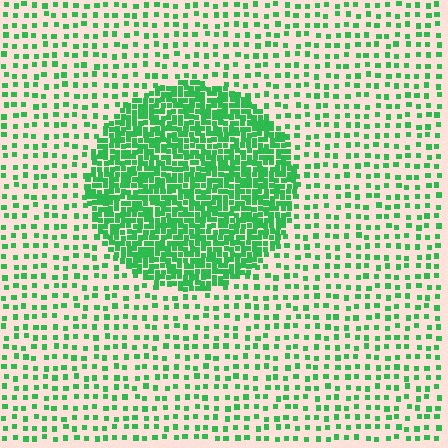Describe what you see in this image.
The image contains small green elements arranged at two different densities. A circle-shaped region is visible where the elements are more densely packed than the surrounding area.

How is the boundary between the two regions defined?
The boundary is defined by a change in element density (approximately 3.1x ratio). All elements are the same color, size, and shape.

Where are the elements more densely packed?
The elements are more densely packed inside the circle boundary.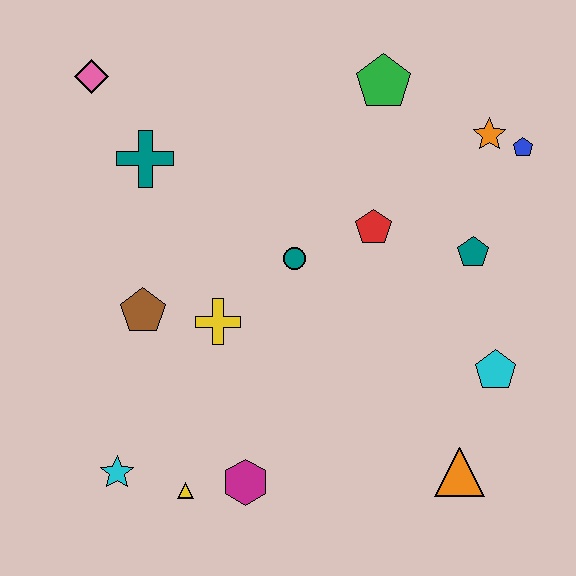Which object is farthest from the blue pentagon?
The cyan star is farthest from the blue pentagon.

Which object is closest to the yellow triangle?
The magenta hexagon is closest to the yellow triangle.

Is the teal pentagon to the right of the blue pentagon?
No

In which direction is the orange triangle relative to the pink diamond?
The orange triangle is below the pink diamond.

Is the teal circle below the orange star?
Yes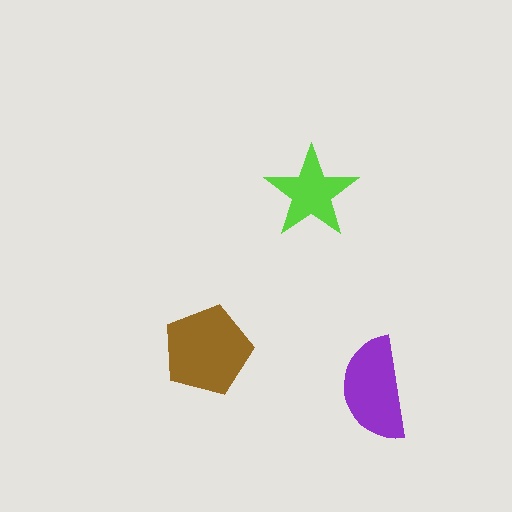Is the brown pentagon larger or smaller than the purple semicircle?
Larger.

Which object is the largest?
The brown pentagon.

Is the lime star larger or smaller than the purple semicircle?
Smaller.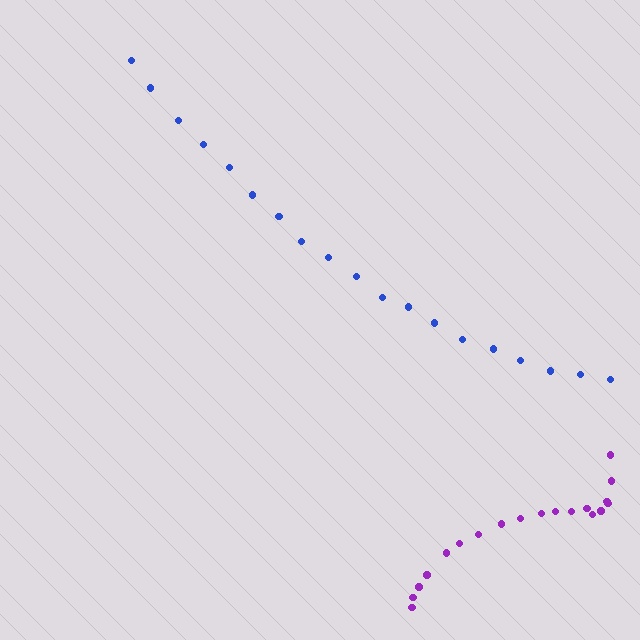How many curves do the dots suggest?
There are 2 distinct paths.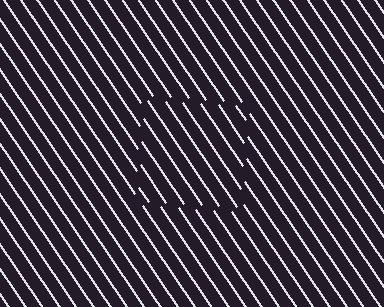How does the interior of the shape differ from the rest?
The interior of the shape contains the same grating, shifted by half a period — the contour is defined by the phase discontinuity where line-ends from the inner and outer gratings abut.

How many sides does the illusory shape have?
4 sides — the line-ends trace a square.